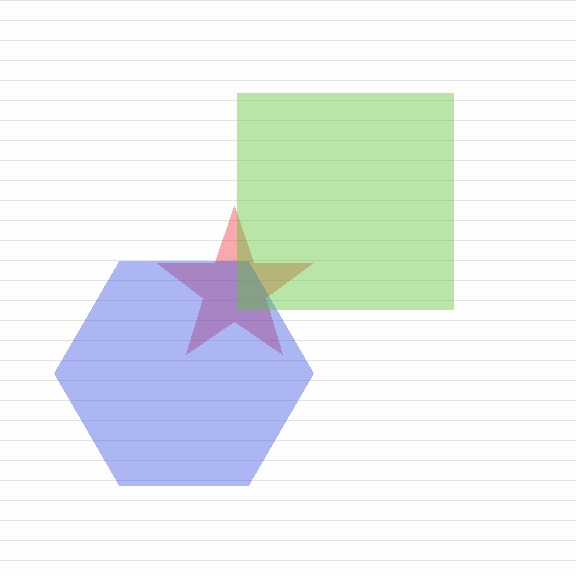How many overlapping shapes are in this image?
There are 3 overlapping shapes in the image.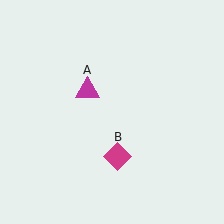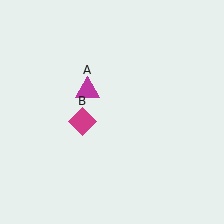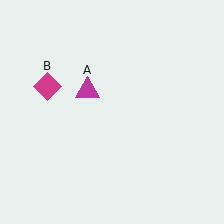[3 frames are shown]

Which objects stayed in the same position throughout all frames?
Magenta triangle (object A) remained stationary.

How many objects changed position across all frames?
1 object changed position: magenta diamond (object B).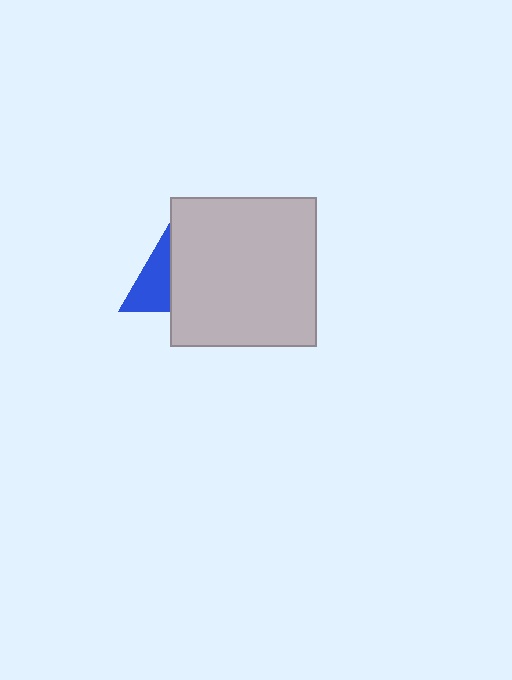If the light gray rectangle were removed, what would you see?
You would see the complete blue triangle.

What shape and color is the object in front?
The object in front is a light gray rectangle.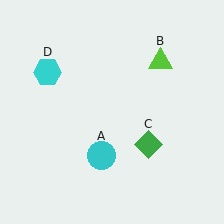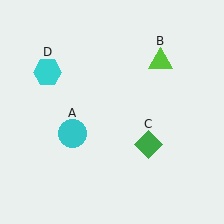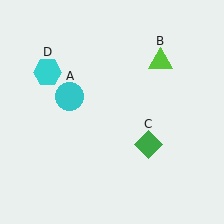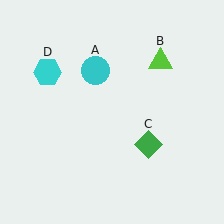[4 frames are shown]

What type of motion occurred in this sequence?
The cyan circle (object A) rotated clockwise around the center of the scene.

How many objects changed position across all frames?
1 object changed position: cyan circle (object A).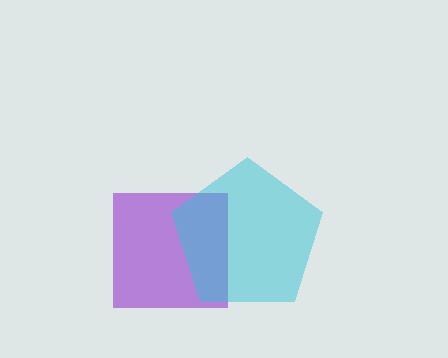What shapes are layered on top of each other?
The layered shapes are: a purple square, a cyan pentagon.